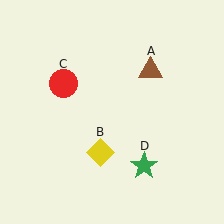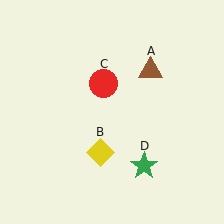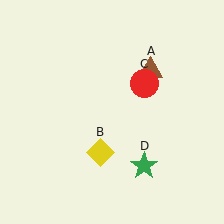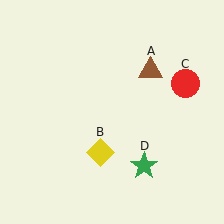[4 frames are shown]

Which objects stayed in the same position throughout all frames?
Brown triangle (object A) and yellow diamond (object B) and green star (object D) remained stationary.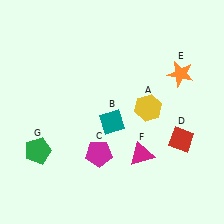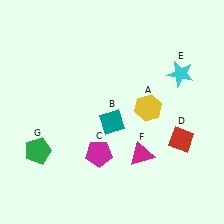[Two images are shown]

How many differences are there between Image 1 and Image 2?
There is 1 difference between the two images.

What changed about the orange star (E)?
In Image 1, E is orange. In Image 2, it changed to cyan.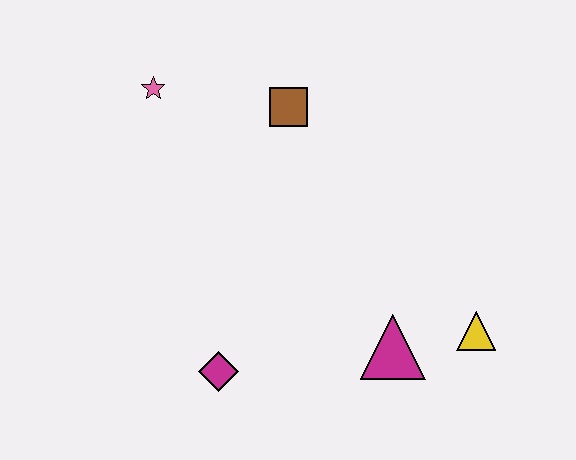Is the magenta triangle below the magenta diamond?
No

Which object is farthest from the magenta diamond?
The pink star is farthest from the magenta diamond.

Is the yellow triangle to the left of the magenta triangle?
No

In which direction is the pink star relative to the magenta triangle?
The pink star is above the magenta triangle.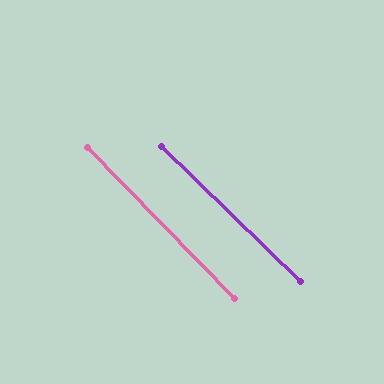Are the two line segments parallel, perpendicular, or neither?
Parallel — their directions differ by only 1.5°.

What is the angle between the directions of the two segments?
Approximately 1 degree.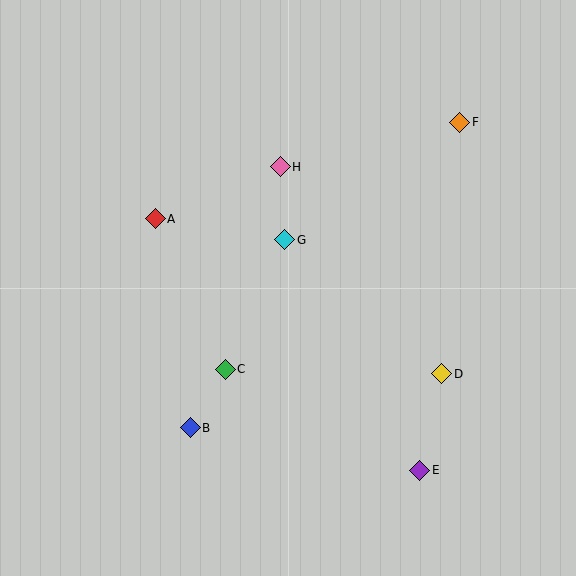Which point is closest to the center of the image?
Point G at (285, 240) is closest to the center.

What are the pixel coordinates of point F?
Point F is at (460, 122).